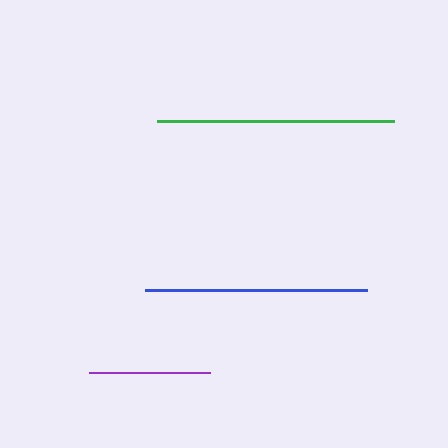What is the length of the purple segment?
The purple segment is approximately 121 pixels long.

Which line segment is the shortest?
The purple line is the shortest at approximately 121 pixels.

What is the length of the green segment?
The green segment is approximately 237 pixels long.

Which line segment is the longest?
The green line is the longest at approximately 237 pixels.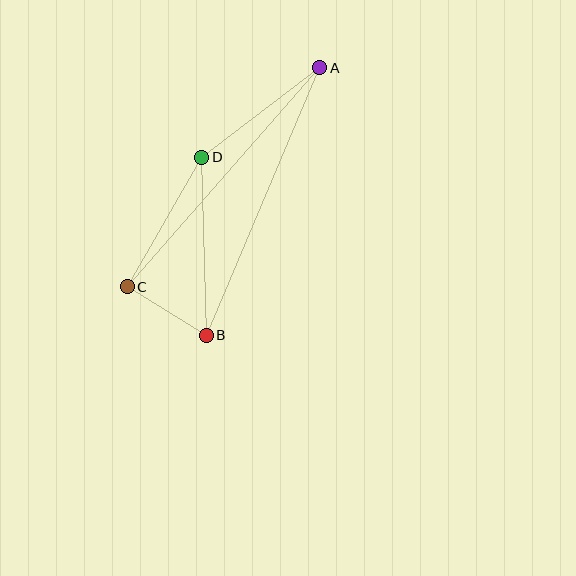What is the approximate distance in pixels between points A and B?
The distance between A and B is approximately 291 pixels.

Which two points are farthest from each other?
Points A and C are farthest from each other.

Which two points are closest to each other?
Points B and C are closest to each other.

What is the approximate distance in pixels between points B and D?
The distance between B and D is approximately 178 pixels.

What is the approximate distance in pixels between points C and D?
The distance between C and D is approximately 150 pixels.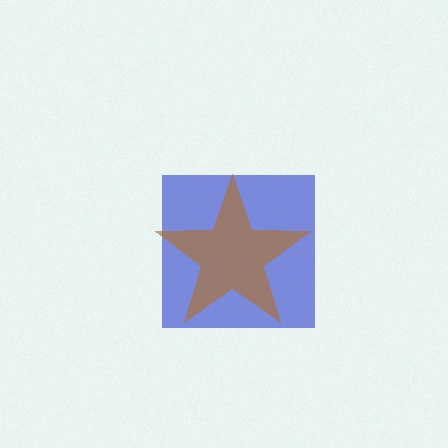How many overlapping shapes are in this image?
There are 2 overlapping shapes in the image.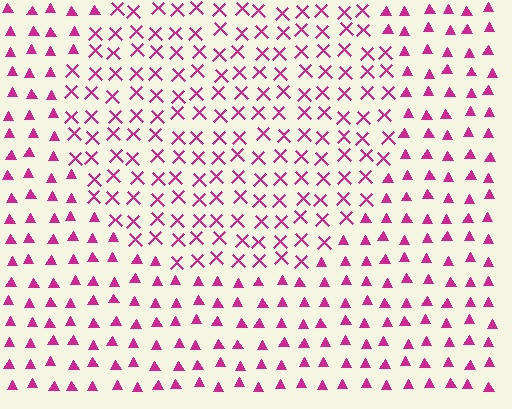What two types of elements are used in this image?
The image uses X marks inside the circle region and triangles outside it.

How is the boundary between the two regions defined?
The boundary is defined by a change in element shape: X marks inside vs. triangles outside. All elements share the same color and spacing.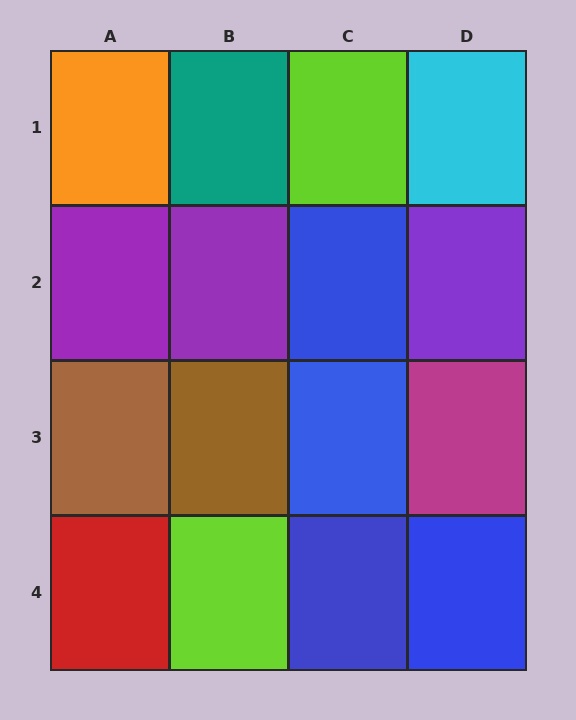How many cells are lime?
2 cells are lime.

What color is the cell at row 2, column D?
Purple.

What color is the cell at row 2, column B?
Purple.